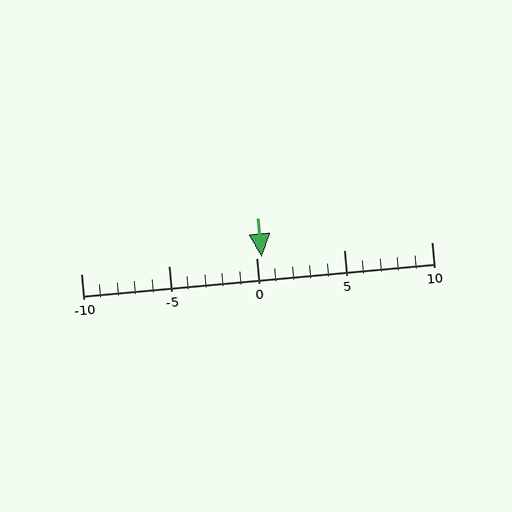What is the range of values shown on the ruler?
The ruler shows values from -10 to 10.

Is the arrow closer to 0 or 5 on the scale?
The arrow is closer to 0.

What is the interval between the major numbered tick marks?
The major tick marks are spaced 5 units apart.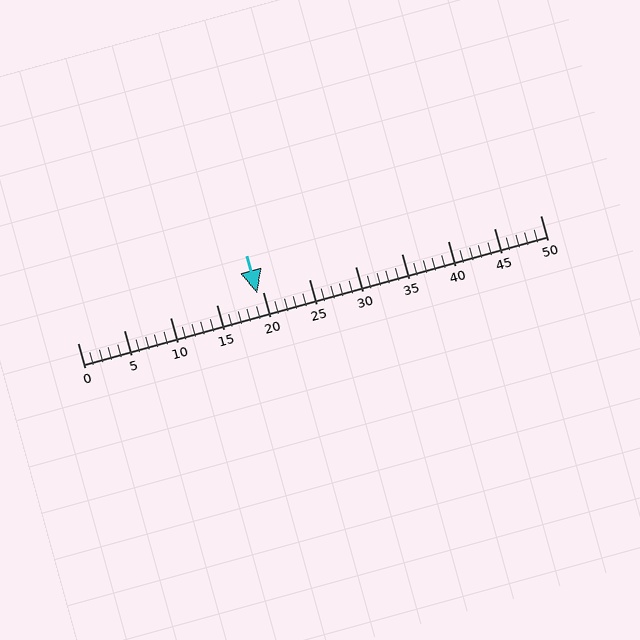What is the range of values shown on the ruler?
The ruler shows values from 0 to 50.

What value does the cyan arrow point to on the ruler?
The cyan arrow points to approximately 19.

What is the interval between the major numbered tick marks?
The major tick marks are spaced 5 units apart.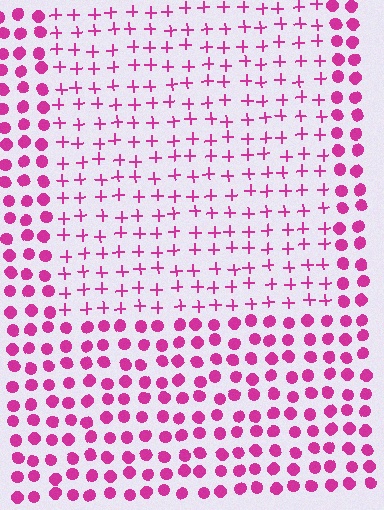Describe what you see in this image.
The image is filled with small magenta elements arranged in a uniform grid. A rectangle-shaped region contains plus signs, while the surrounding area contains circles. The boundary is defined purely by the change in element shape.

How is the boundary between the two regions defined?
The boundary is defined by a change in element shape: plus signs inside vs. circles outside. All elements share the same color and spacing.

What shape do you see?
I see a rectangle.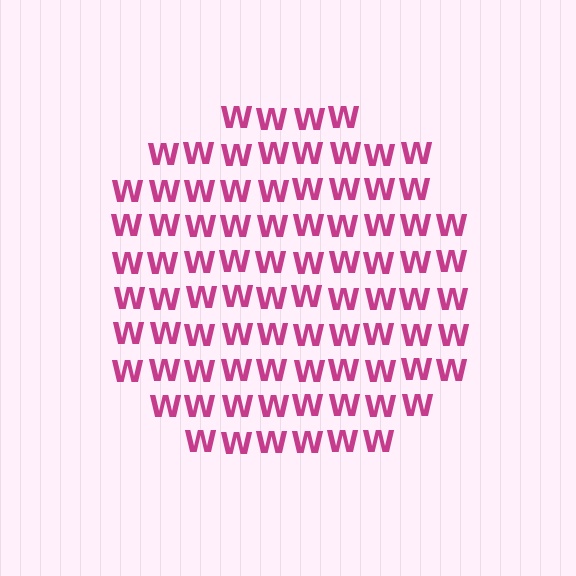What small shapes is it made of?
It is made of small letter W's.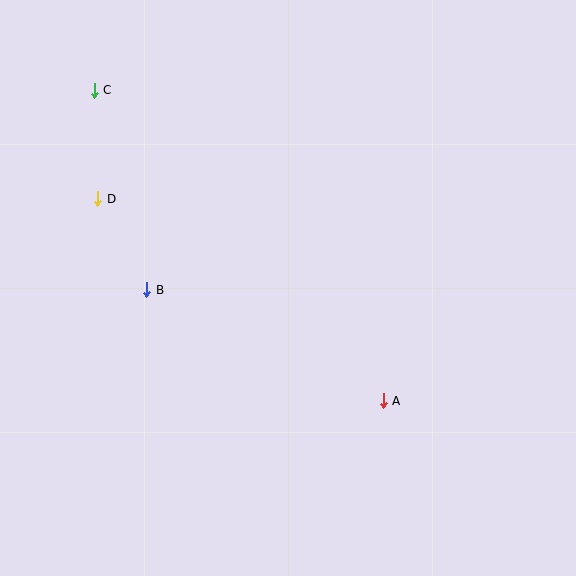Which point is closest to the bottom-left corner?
Point B is closest to the bottom-left corner.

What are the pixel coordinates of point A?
Point A is at (383, 401).